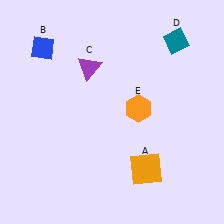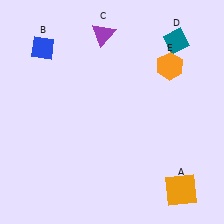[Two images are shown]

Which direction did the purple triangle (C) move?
The purple triangle (C) moved up.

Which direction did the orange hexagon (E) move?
The orange hexagon (E) moved up.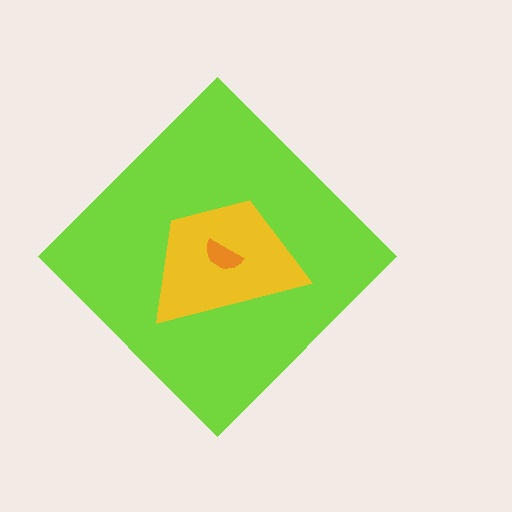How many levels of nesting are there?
3.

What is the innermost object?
The orange semicircle.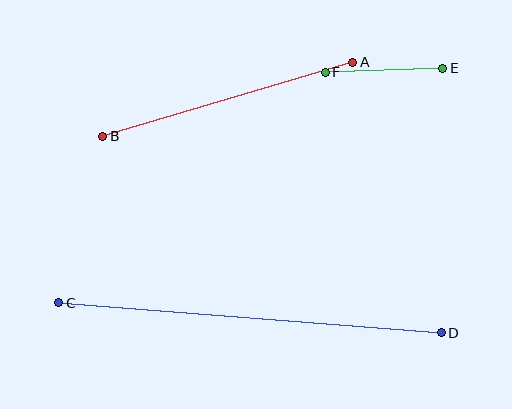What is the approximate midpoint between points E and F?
The midpoint is at approximately (384, 70) pixels.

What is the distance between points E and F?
The distance is approximately 117 pixels.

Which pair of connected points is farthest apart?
Points C and D are farthest apart.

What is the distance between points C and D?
The distance is approximately 384 pixels.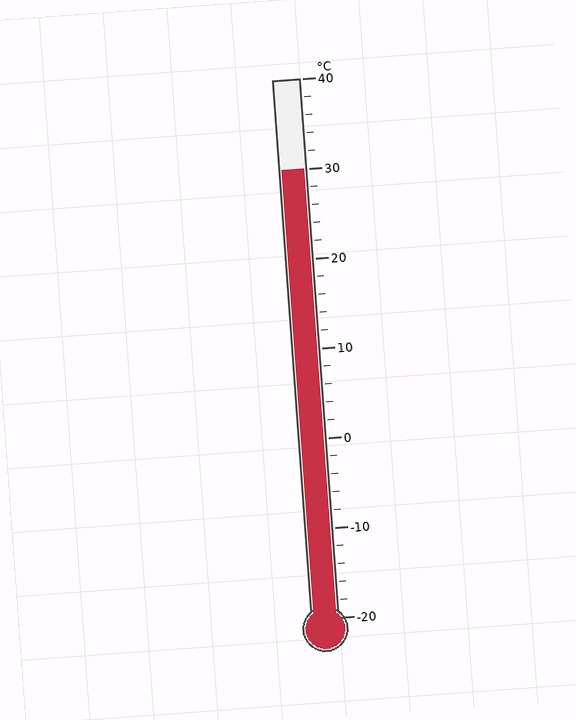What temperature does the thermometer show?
The thermometer shows approximately 30°C.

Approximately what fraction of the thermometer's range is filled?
The thermometer is filled to approximately 85% of its range.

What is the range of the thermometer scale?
The thermometer scale ranges from -20°C to 40°C.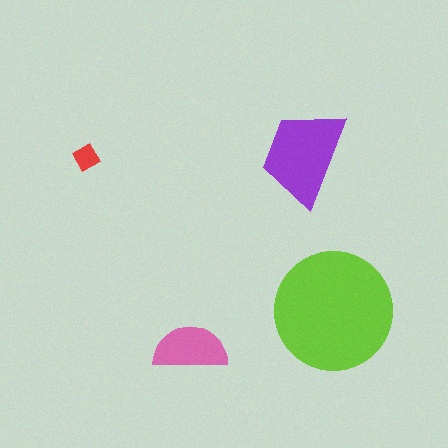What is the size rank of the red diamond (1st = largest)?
4th.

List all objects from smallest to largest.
The red diamond, the pink semicircle, the purple trapezoid, the lime circle.